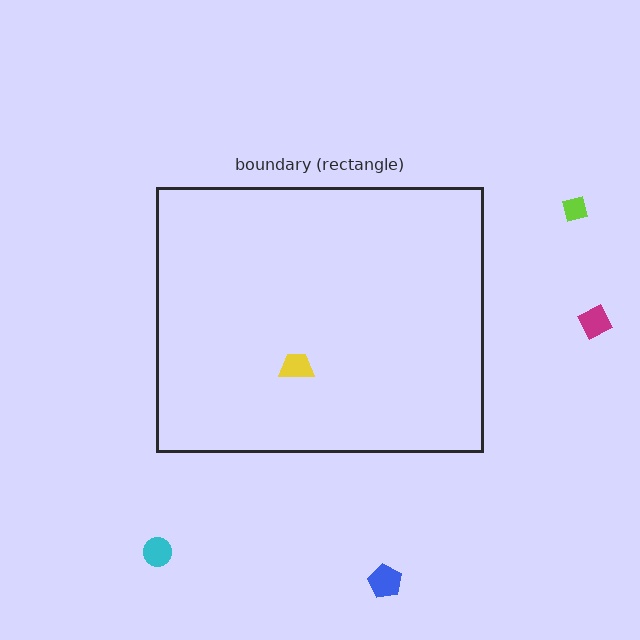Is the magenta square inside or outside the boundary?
Outside.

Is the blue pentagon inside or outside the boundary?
Outside.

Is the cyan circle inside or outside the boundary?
Outside.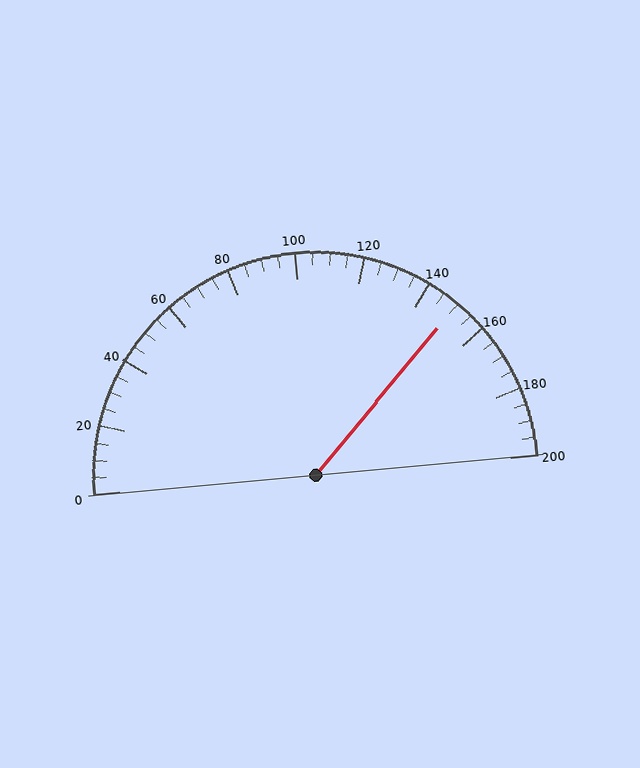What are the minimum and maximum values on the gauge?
The gauge ranges from 0 to 200.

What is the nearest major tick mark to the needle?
The nearest major tick mark is 160.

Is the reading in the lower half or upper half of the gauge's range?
The reading is in the upper half of the range (0 to 200).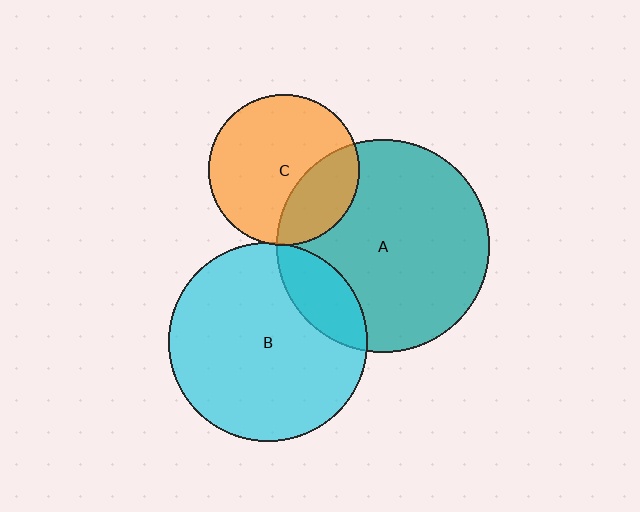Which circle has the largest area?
Circle A (teal).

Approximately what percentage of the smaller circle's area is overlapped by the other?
Approximately 30%.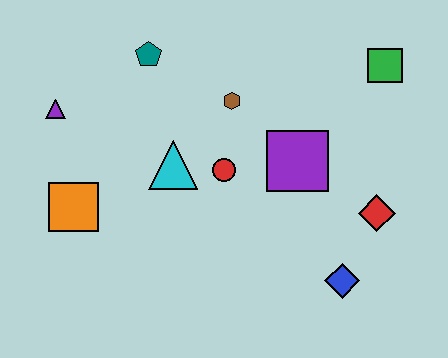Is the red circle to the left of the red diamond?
Yes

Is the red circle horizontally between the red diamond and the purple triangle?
Yes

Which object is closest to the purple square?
The red circle is closest to the purple square.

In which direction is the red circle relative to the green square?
The red circle is to the left of the green square.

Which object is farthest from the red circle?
The green square is farthest from the red circle.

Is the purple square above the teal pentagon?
No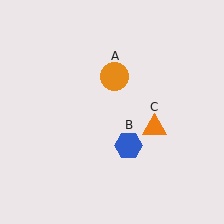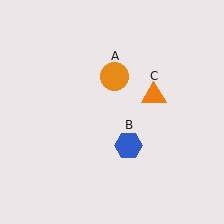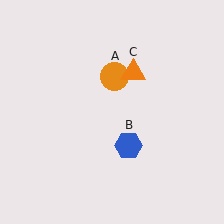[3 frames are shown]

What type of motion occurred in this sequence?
The orange triangle (object C) rotated counterclockwise around the center of the scene.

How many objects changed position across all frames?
1 object changed position: orange triangle (object C).